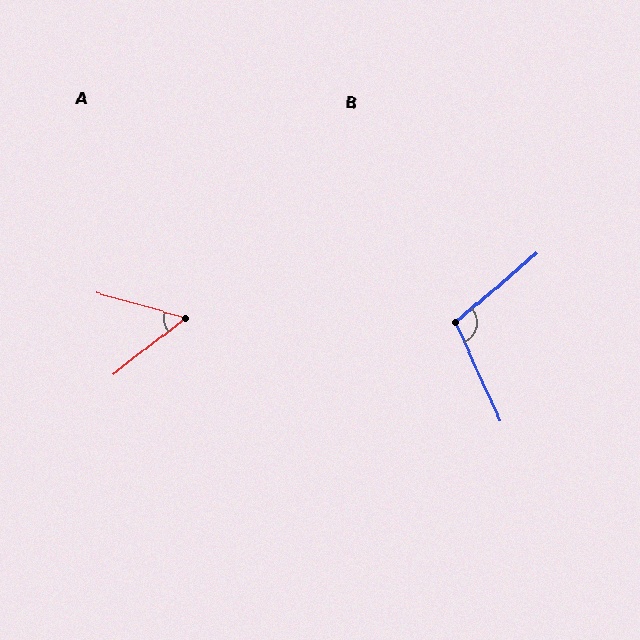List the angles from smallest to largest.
A (54°), B (106°).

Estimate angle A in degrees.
Approximately 54 degrees.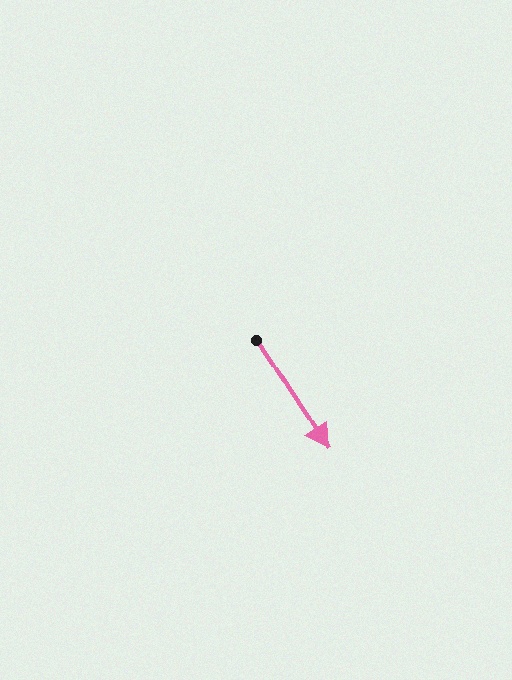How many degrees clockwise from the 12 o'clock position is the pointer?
Approximately 147 degrees.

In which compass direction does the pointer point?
Southeast.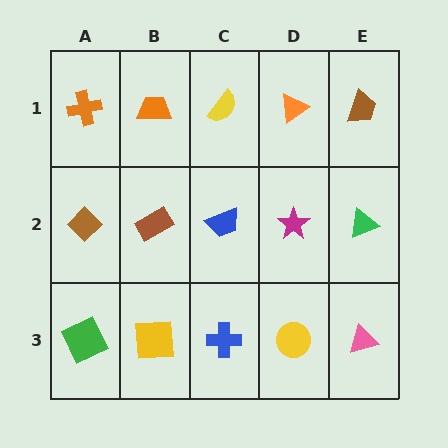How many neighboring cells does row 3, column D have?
3.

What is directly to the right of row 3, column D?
A pink triangle.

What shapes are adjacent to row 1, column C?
A blue trapezoid (row 2, column C), an orange trapezoid (row 1, column B), an orange triangle (row 1, column D).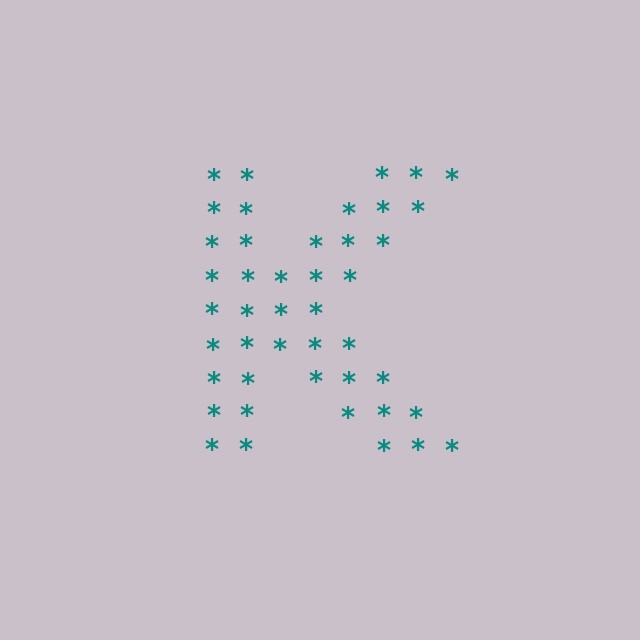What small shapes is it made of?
It is made of small asterisks.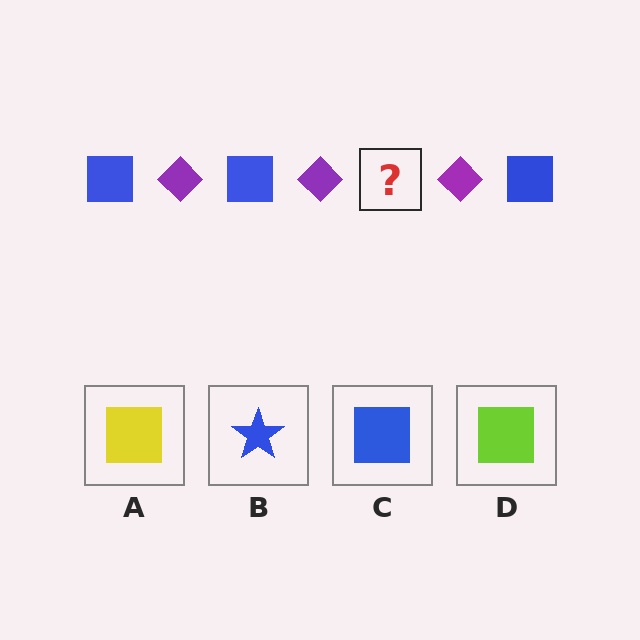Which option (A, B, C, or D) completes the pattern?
C.